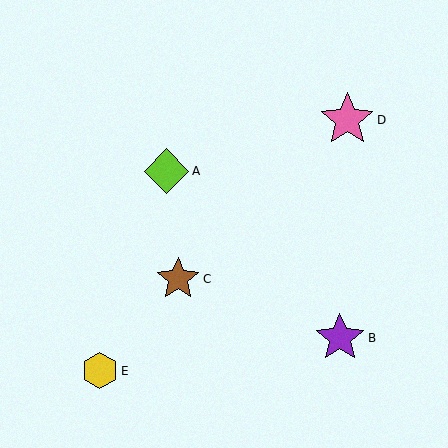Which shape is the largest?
The pink star (labeled D) is the largest.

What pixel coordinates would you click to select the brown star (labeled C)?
Click at (178, 279) to select the brown star C.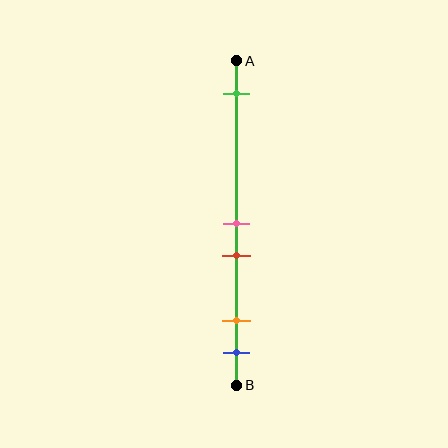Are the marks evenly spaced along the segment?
No, the marks are not evenly spaced.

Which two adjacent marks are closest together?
The pink and red marks are the closest adjacent pair.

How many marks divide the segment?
There are 5 marks dividing the segment.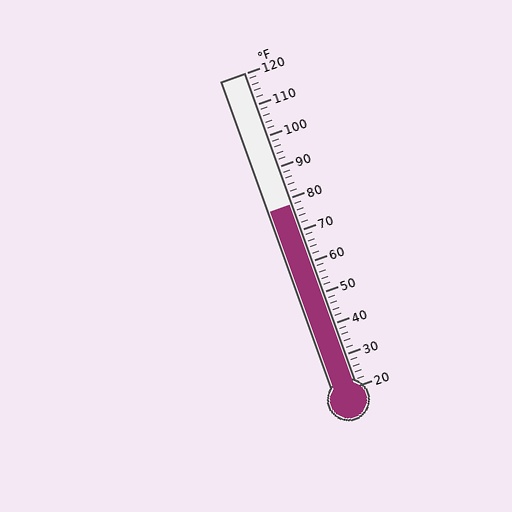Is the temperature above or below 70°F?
The temperature is above 70°F.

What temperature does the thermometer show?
The thermometer shows approximately 78°F.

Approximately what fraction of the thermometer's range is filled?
The thermometer is filled to approximately 60% of its range.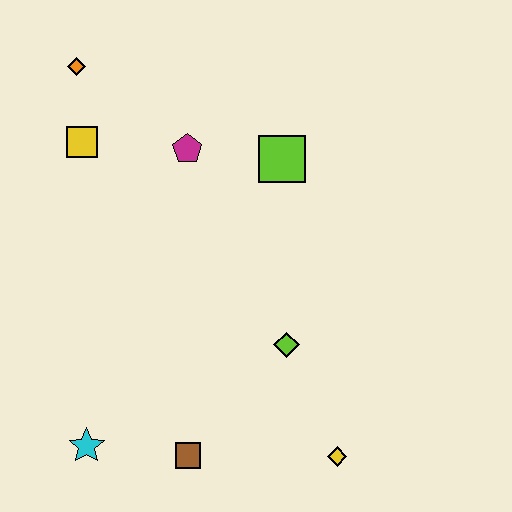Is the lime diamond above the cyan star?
Yes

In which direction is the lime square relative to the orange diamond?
The lime square is to the right of the orange diamond.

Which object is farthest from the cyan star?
The orange diamond is farthest from the cyan star.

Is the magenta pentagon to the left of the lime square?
Yes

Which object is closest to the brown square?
The cyan star is closest to the brown square.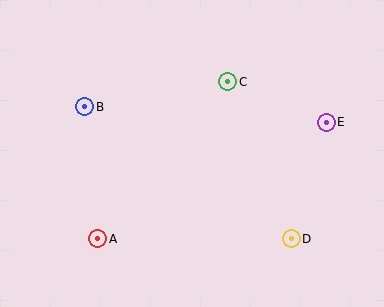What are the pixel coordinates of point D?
Point D is at (291, 239).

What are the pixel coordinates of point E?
Point E is at (326, 122).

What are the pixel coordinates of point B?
Point B is at (85, 107).